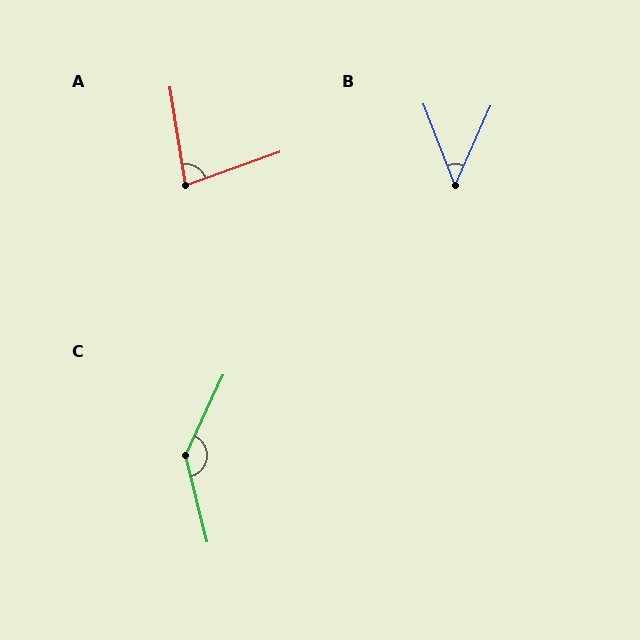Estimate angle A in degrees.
Approximately 80 degrees.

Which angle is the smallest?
B, at approximately 45 degrees.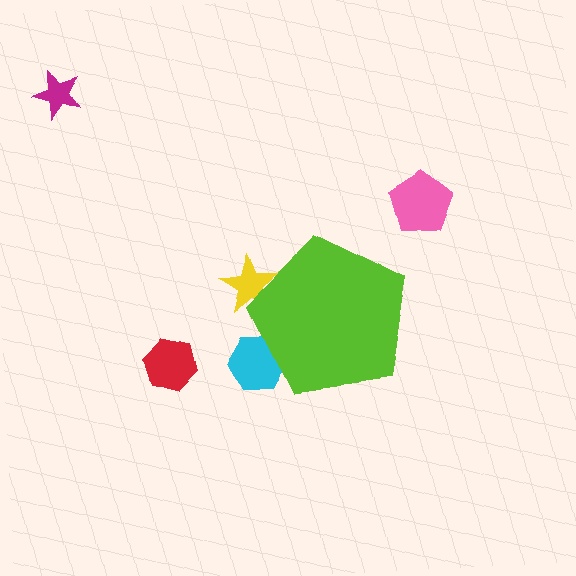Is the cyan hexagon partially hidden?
Yes, the cyan hexagon is partially hidden behind the lime pentagon.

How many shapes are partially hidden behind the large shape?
2 shapes are partially hidden.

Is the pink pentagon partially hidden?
No, the pink pentagon is fully visible.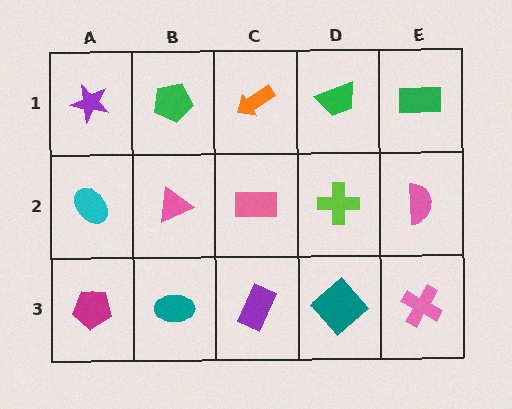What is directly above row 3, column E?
A pink semicircle.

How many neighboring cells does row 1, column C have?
3.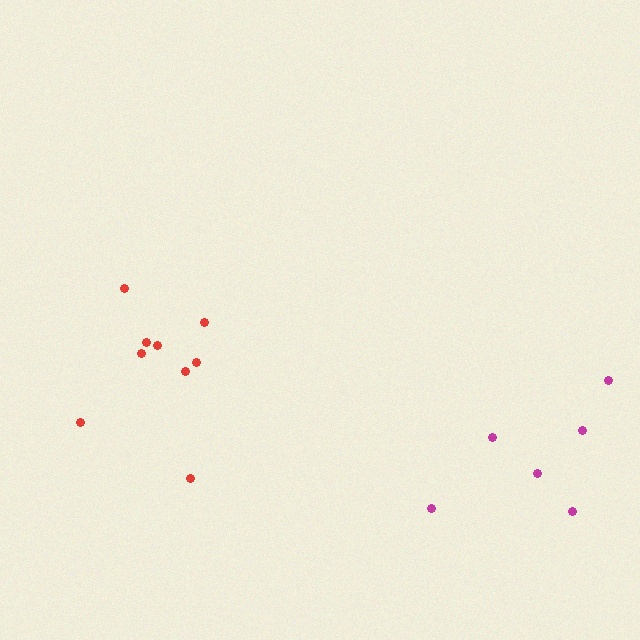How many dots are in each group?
Group 1: 6 dots, Group 2: 9 dots (15 total).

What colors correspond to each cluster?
The clusters are colored: magenta, red.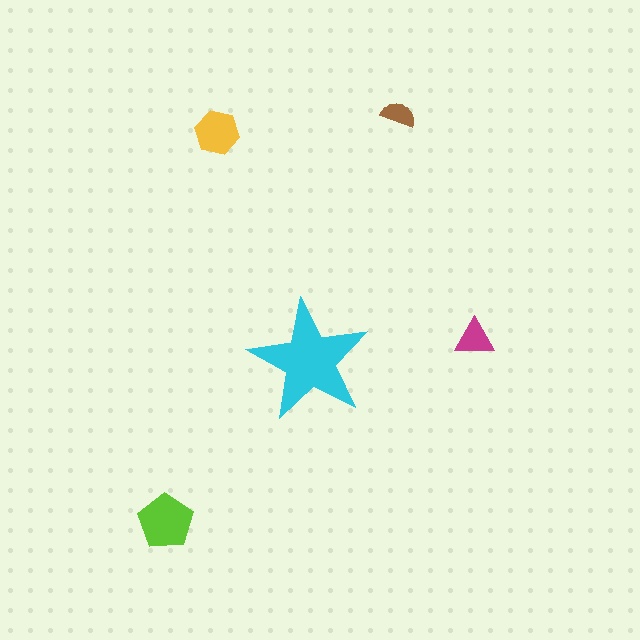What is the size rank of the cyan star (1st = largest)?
1st.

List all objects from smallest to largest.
The brown semicircle, the magenta triangle, the yellow hexagon, the lime pentagon, the cyan star.